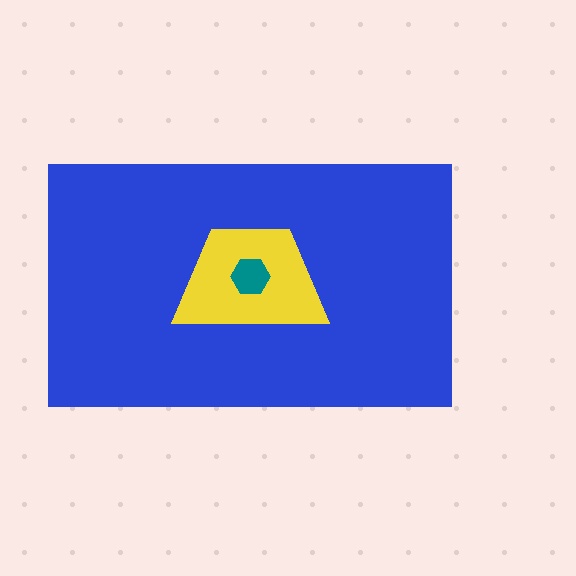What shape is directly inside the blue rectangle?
The yellow trapezoid.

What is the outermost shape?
The blue rectangle.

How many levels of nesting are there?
3.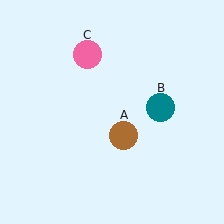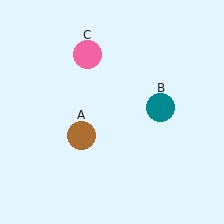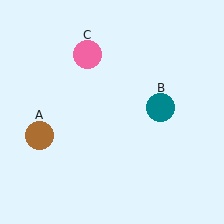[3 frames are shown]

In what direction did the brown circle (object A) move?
The brown circle (object A) moved left.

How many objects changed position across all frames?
1 object changed position: brown circle (object A).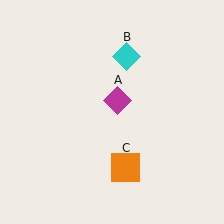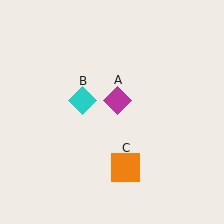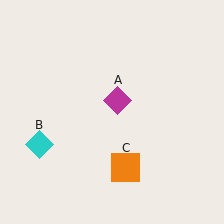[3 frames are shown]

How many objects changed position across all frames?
1 object changed position: cyan diamond (object B).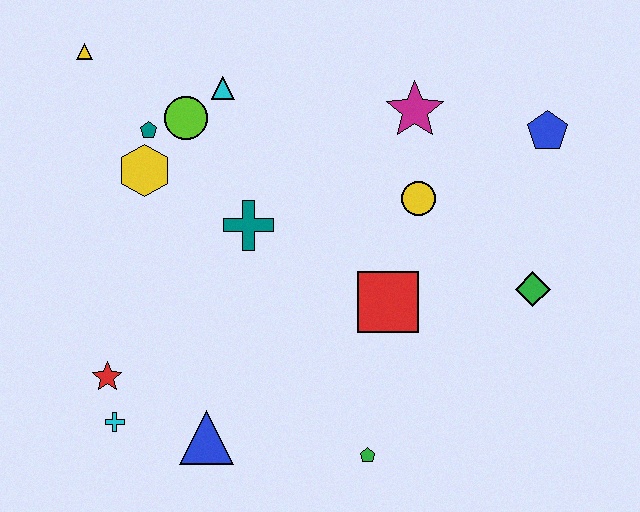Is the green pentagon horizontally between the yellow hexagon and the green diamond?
Yes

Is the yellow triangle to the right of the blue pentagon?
No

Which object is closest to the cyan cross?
The red star is closest to the cyan cross.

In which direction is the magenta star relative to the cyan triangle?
The magenta star is to the right of the cyan triangle.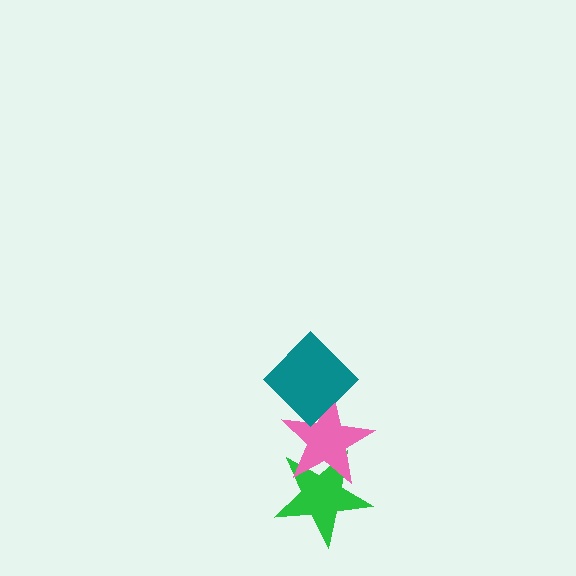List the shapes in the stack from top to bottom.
From top to bottom: the teal diamond, the pink star, the green star.